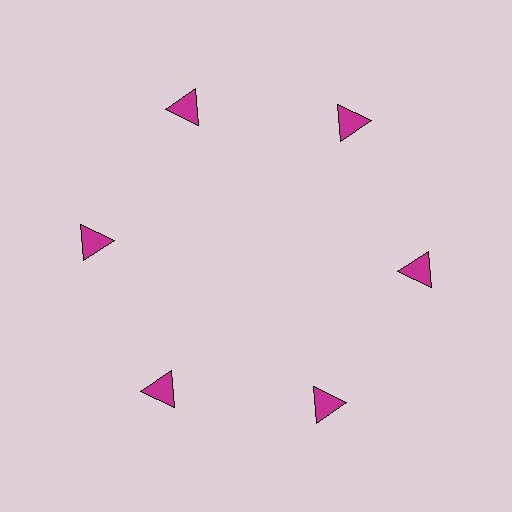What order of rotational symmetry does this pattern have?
This pattern has 6-fold rotational symmetry.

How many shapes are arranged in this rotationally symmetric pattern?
There are 6 shapes, arranged in 6 groups of 1.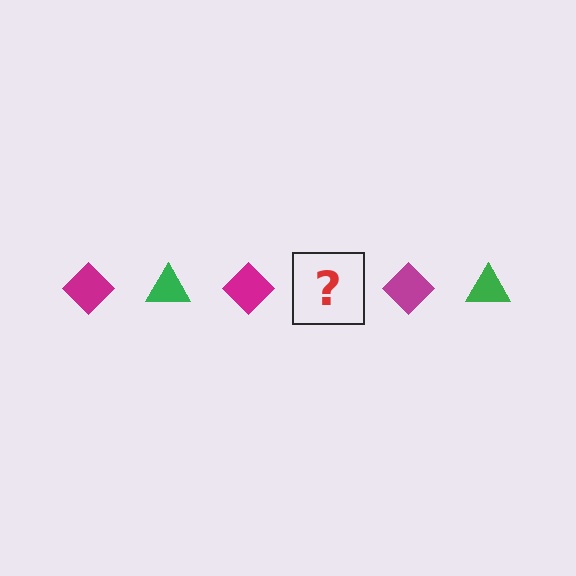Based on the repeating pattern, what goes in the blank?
The blank should be a green triangle.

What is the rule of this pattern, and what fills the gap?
The rule is that the pattern alternates between magenta diamond and green triangle. The gap should be filled with a green triangle.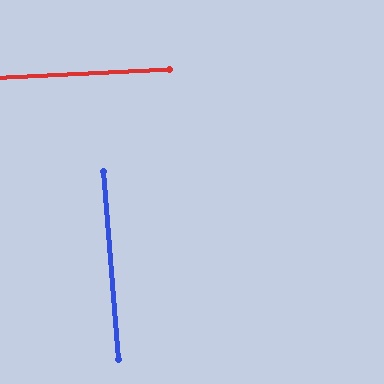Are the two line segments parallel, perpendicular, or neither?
Perpendicular — they meet at approximately 88°.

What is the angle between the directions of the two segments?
Approximately 88 degrees.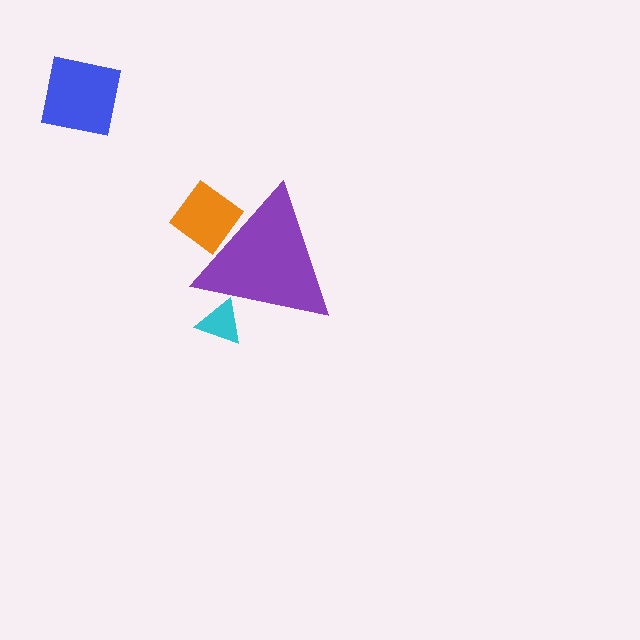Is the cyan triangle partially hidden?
Yes, the cyan triangle is partially hidden behind the purple triangle.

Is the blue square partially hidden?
No, the blue square is fully visible.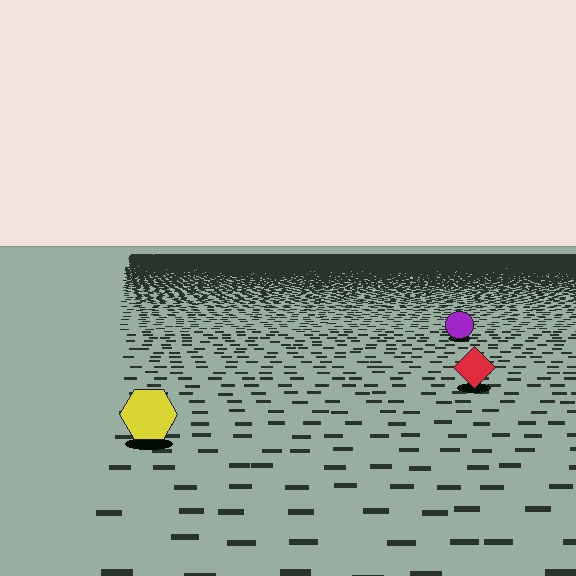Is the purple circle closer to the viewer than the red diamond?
No. The red diamond is closer — you can tell from the texture gradient: the ground texture is coarser near it.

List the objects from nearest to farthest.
From nearest to farthest: the yellow hexagon, the red diamond, the purple circle.